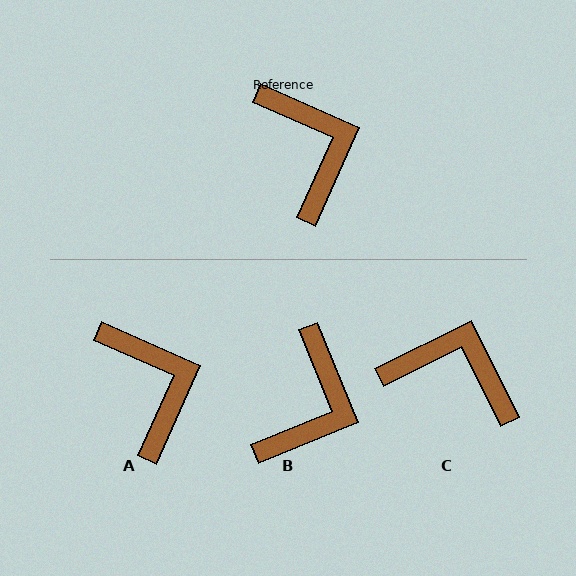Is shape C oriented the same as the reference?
No, it is off by about 50 degrees.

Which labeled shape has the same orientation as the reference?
A.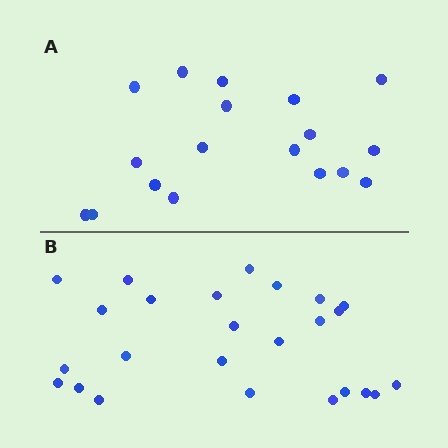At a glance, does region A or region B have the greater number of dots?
Region B (the bottom region) has more dots.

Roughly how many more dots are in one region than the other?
Region B has roughly 8 or so more dots than region A.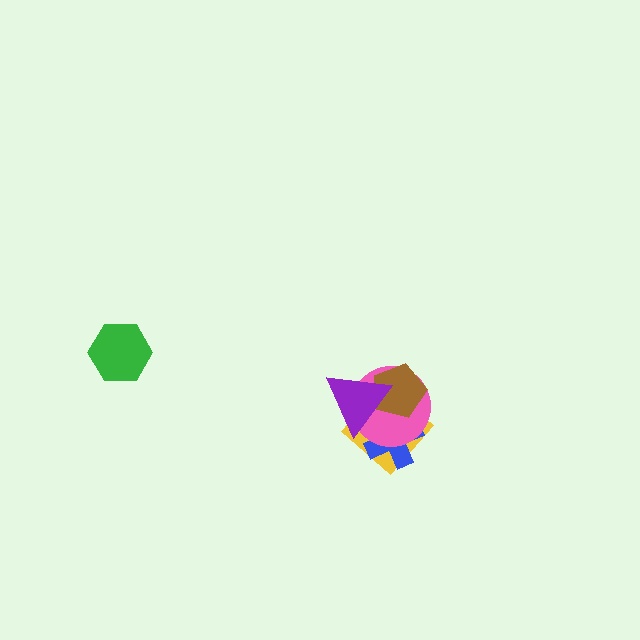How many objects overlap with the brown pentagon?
4 objects overlap with the brown pentagon.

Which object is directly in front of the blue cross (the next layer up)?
The pink circle is directly in front of the blue cross.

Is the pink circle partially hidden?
Yes, it is partially covered by another shape.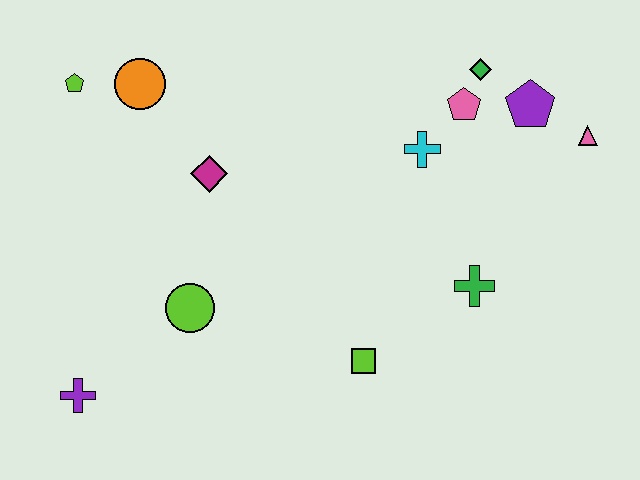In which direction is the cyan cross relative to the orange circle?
The cyan cross is to the right of the orange circle.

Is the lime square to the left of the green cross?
Yes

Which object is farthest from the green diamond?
The purple cross is farthest from the green diamond.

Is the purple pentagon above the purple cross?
Yes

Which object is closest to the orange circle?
The lime pentagon is closest to the orange circle.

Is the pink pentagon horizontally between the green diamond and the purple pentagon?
No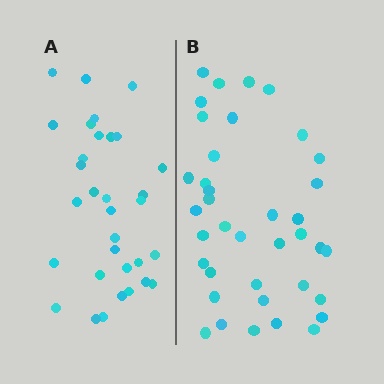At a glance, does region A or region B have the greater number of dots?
Region B (the right region) has more dots.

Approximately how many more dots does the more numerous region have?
Region B has about 6 more dots than region A.